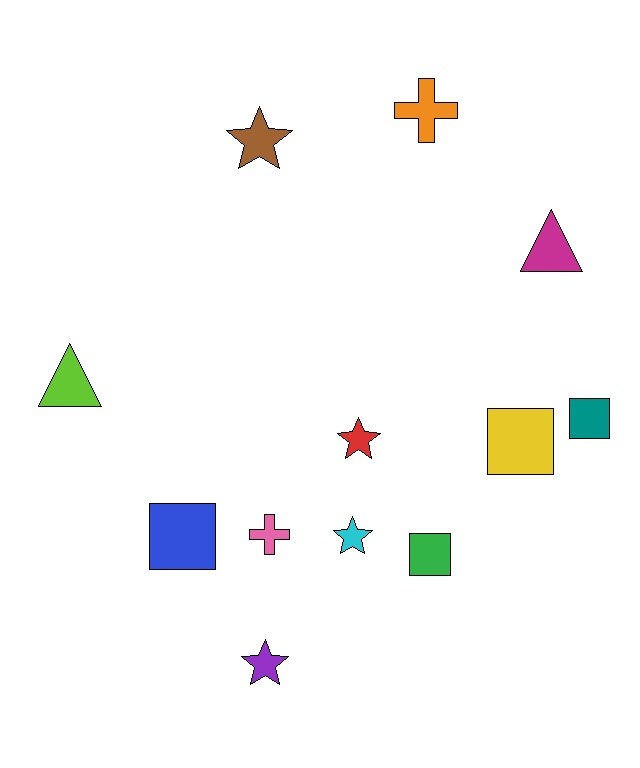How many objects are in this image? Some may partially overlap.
There are 12 objects.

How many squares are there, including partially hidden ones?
There are 4 squares.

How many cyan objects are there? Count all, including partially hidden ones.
There is 1 cyan object.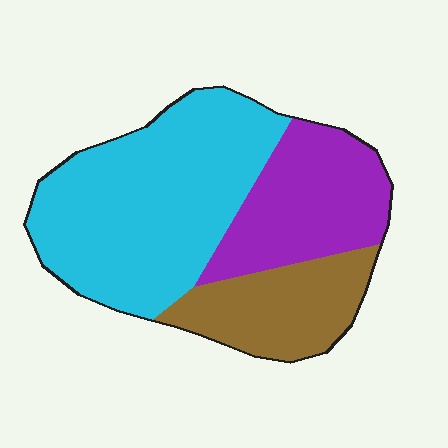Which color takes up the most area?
Cyan, at roughly 50%.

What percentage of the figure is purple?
Purple covers 27% of the figure.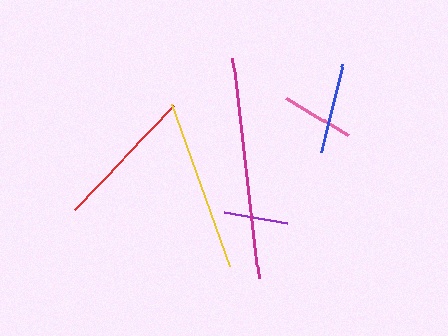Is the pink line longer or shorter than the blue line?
The blue line is longer than the pink line.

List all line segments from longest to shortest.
From longest to shortest: magenta, yellow, red, blue, pink, purple.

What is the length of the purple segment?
The purple segment is approximately 64 pixels long.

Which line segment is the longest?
The magenta line is the longest at approximately 221 pixels.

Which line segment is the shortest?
The purple line is the shortest at approximately 64 pixels.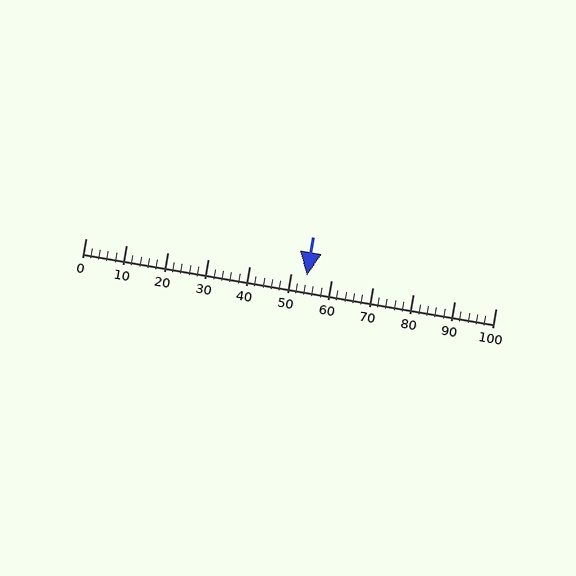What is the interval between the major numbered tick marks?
The major tick marks are spaced 10 units apart.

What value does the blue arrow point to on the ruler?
The blue arrow points to approximately 54.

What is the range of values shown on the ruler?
The ruler shows values from 0 to 100.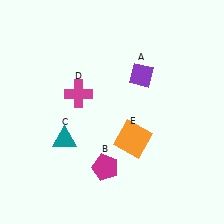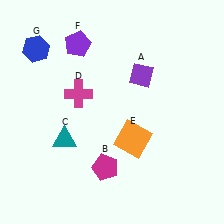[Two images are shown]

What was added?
A purple pentagon (F), a blue hexagon (G) were added in Image 2.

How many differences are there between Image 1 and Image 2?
There are 2 differences between the two images.